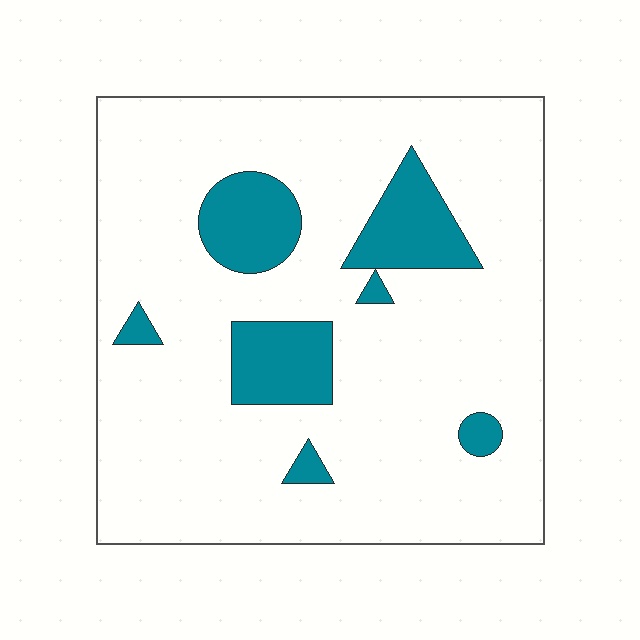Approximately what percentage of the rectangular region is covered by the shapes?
Approximately 15%.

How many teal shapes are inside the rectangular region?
7.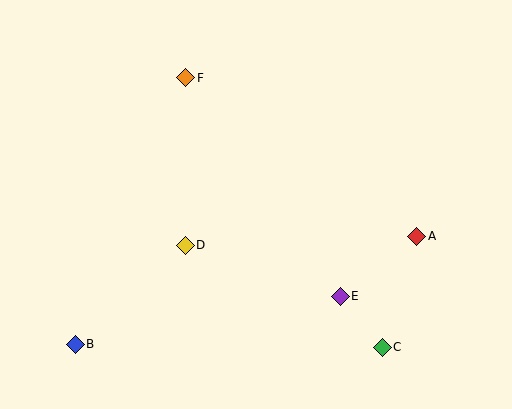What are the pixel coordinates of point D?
Point D is at (185, 245).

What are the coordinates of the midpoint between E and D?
The midpoint between E and D is at (263, 271).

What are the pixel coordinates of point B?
Point B is at (75, 344).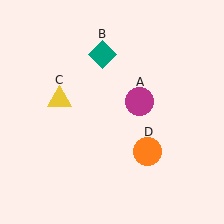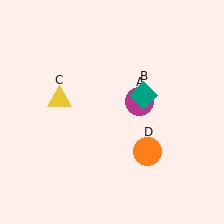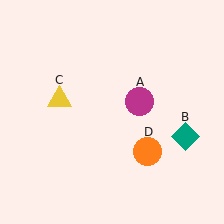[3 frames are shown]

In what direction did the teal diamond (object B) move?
The teal diamond (object B) moved down and to the right.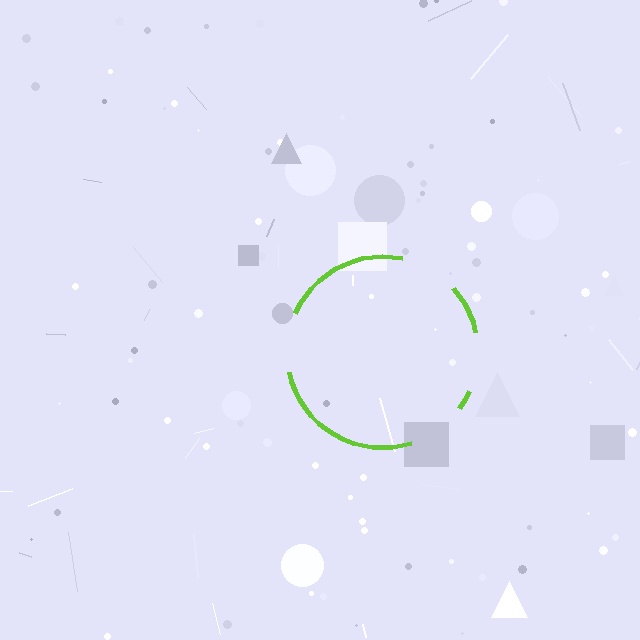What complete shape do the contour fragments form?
The contour fragments form a circle.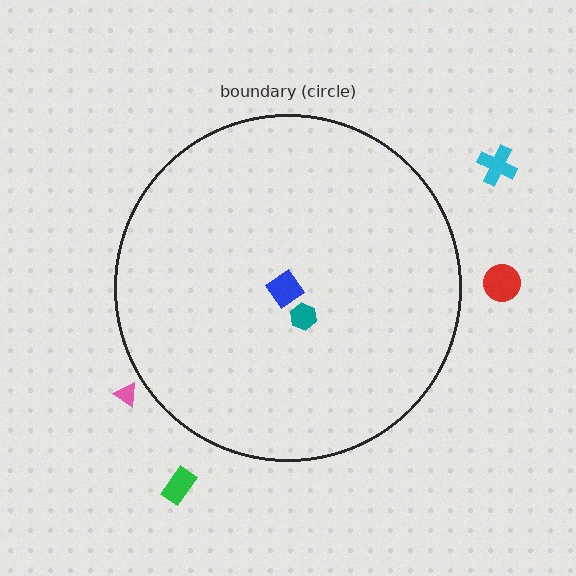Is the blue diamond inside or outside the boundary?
Inside.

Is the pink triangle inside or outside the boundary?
Outside.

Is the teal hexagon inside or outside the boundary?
Inside.